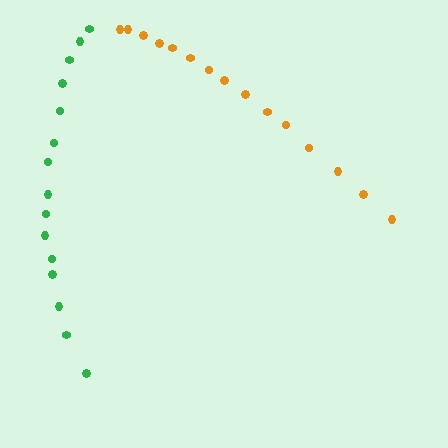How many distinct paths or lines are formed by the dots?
There are 2 distinct paths.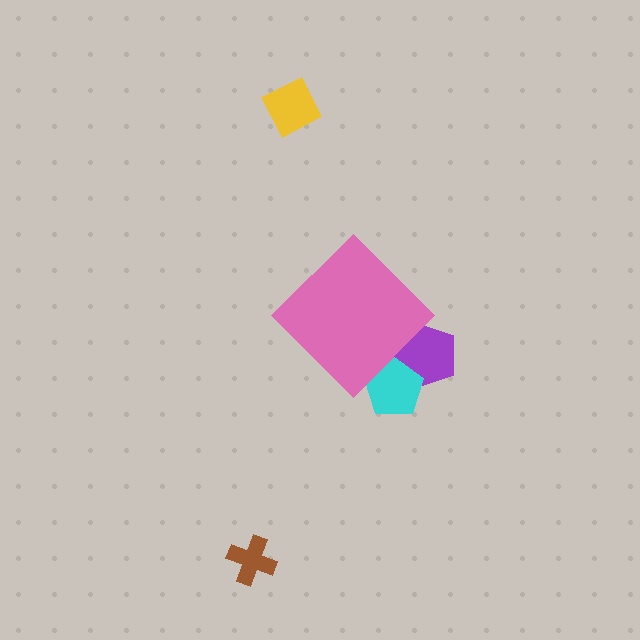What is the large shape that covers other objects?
A pink diamond.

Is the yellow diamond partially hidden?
No, the yellow diamond is fully visible.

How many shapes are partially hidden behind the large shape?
2 shapes are partially hidden.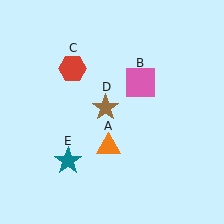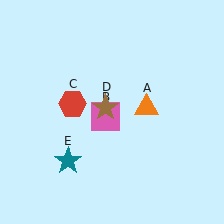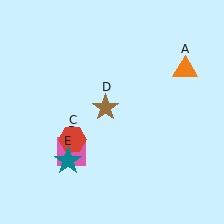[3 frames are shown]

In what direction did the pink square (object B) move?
The pink square (object B) moved down and to the left.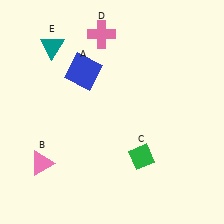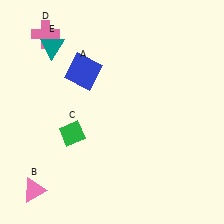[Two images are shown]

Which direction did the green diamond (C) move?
The green diamond (C) moved left.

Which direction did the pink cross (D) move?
The pink cross (D) moved left.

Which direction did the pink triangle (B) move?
The pink triangle (B) moved down.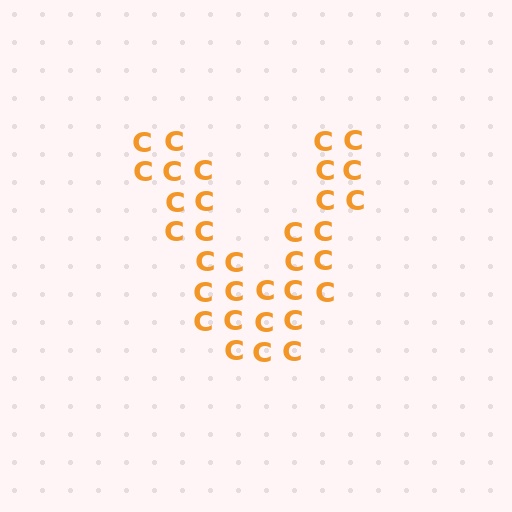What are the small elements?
The small elements are letter C's.